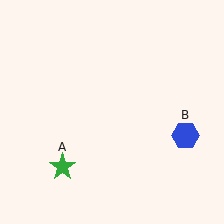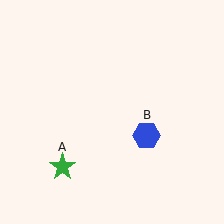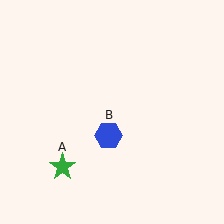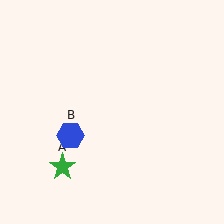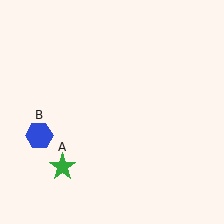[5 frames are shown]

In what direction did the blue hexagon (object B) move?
The blue hexagon (object B) moved left.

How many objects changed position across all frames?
1 object changed position: blue hexagon (object B).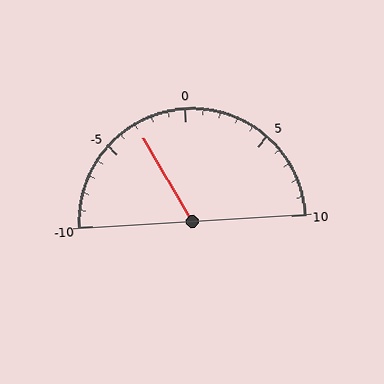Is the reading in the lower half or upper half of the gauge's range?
The reading is in the lower half of the range (-10 to 10).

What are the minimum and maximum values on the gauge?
The gauge ranges from -10 to 10.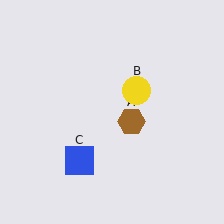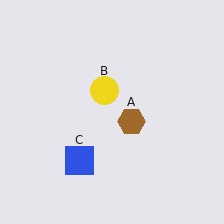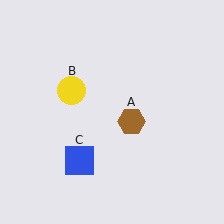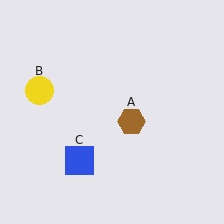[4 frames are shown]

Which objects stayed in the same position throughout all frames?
Brown hexagon (object A) and blue square (object C) remained stationary.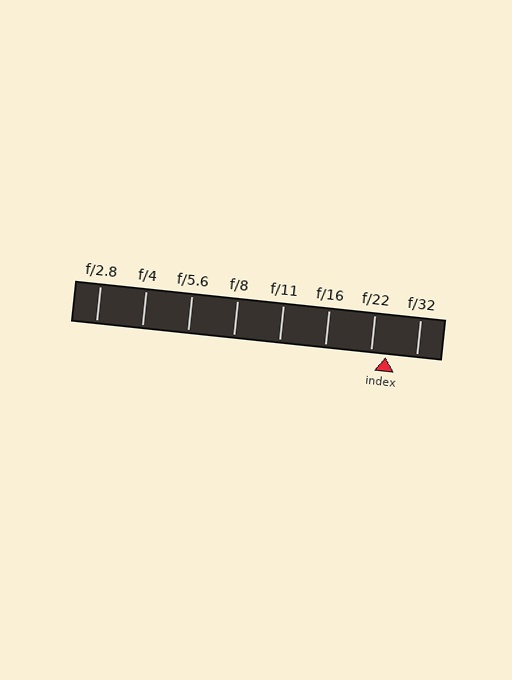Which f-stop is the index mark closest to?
The index mark is closest to f/22.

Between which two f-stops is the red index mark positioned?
The index mark is between f/22 and f/32.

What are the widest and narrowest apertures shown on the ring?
The widest aperture shown is f/2.8 and the narrowest is f/32.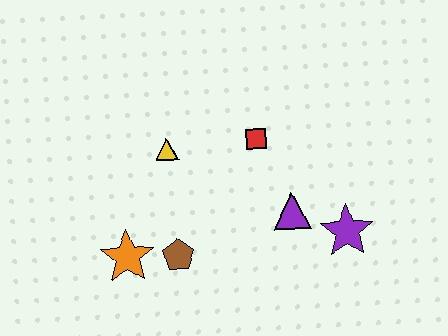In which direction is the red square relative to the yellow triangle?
The red square is to the right of the yellow triangle.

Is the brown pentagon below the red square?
Yes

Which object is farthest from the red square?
The orange star is farthest from the red square.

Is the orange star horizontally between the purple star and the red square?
No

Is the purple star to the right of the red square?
Yes